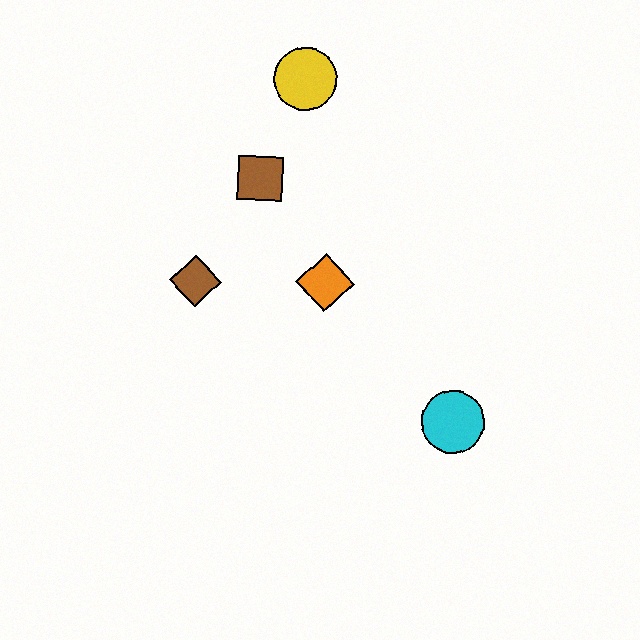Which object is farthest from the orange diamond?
The yellow circle is farthest from the orange diamond.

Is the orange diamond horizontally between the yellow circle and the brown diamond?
No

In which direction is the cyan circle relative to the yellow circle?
The cyan circle is below the yellow circle.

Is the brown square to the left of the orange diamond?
Yes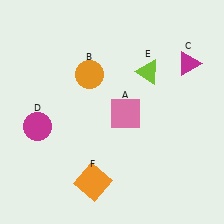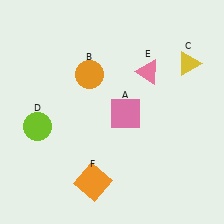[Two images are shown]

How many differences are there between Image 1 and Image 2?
There are 3 differences between the two images.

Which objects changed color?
C changed from magenta to yellow. D changed from magenta to lime. E changed from lime to pink.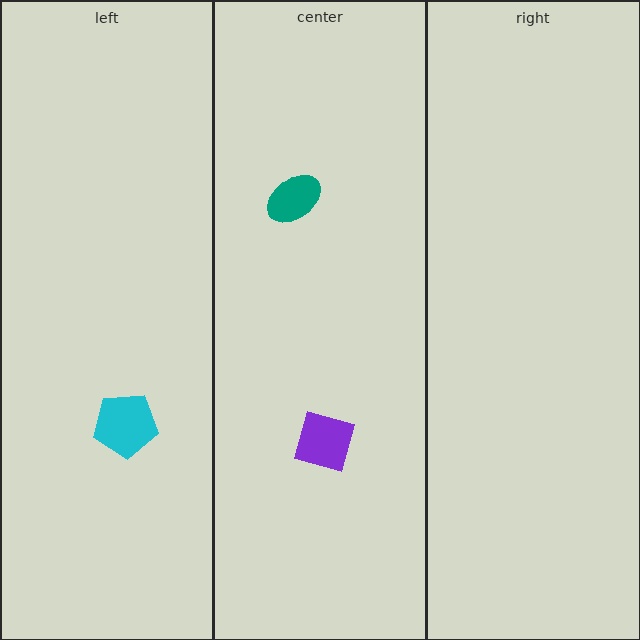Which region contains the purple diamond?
The center region.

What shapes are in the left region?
The cyan pentagon.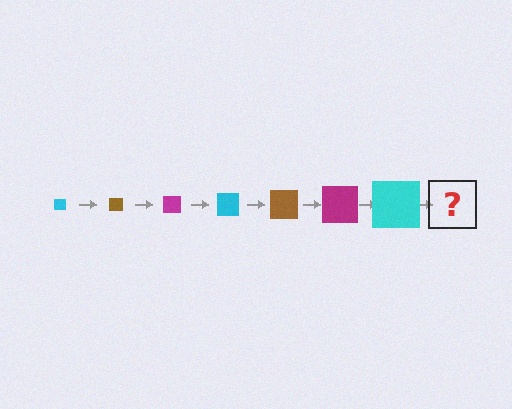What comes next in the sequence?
The next element should be a brown square, larger than the previous one.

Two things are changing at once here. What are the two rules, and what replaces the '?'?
The two rules are that the square grows larger each step and the color cycles through cyan, brown, and magenta. The '?' should be a brown square, larger than the previous one.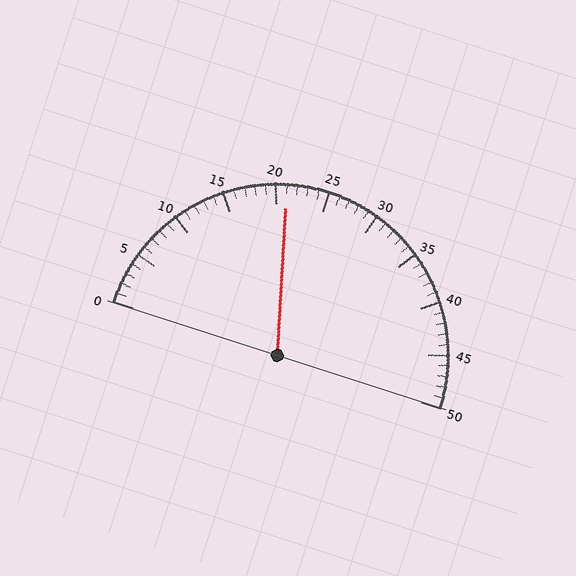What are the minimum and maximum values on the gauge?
The gauge ranges from 0 to 50.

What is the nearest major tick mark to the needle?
The nearest major tick mark is 20.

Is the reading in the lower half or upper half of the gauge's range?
The reading is in the lower half of the range (0 to 50).